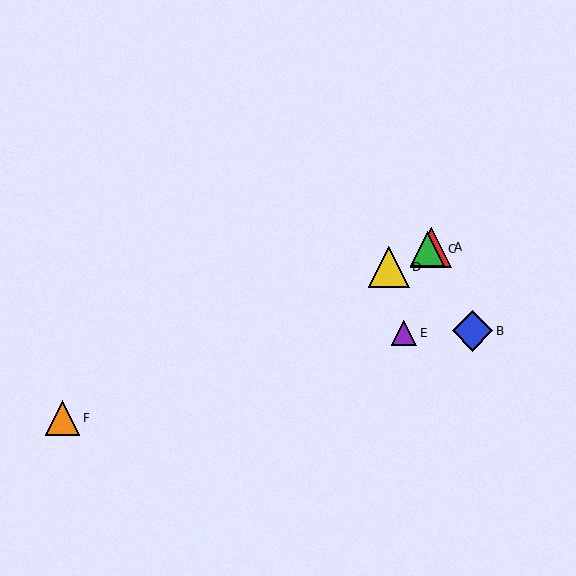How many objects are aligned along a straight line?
4 objects (A, C, D, F) are aligned along a straight line.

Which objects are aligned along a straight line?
Objects A, C, D, F are aligned along a straight line.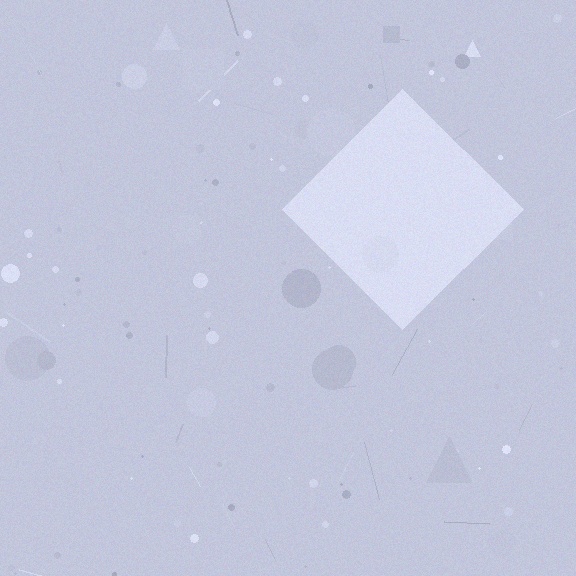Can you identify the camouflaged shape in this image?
The camouflaged shape is a diamond.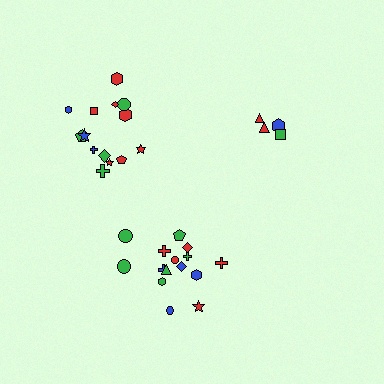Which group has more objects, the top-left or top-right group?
The top-left group.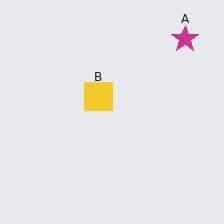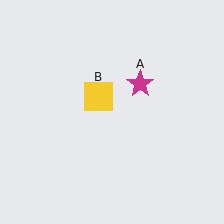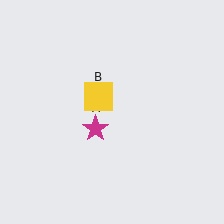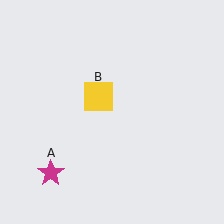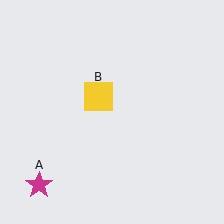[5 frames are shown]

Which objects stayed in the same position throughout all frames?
Yellow square (object B) remained stationary.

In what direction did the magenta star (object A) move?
The magenta star (object A) moved down and to the left.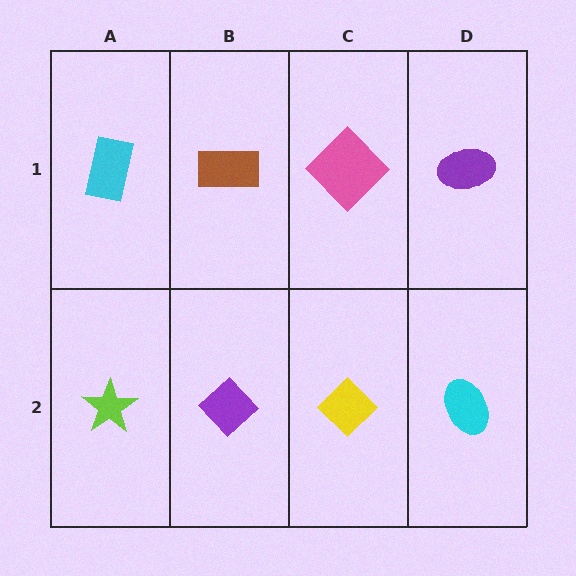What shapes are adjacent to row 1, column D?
A cyan ellipse (row 2, column D), a pink diamond (row 1, column C).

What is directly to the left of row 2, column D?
A yellow diamond.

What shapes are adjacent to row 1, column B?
A purple diamond (row 2, column B), a cyan rectangle (row 1, column A), a pink diamond (row 1, column C).